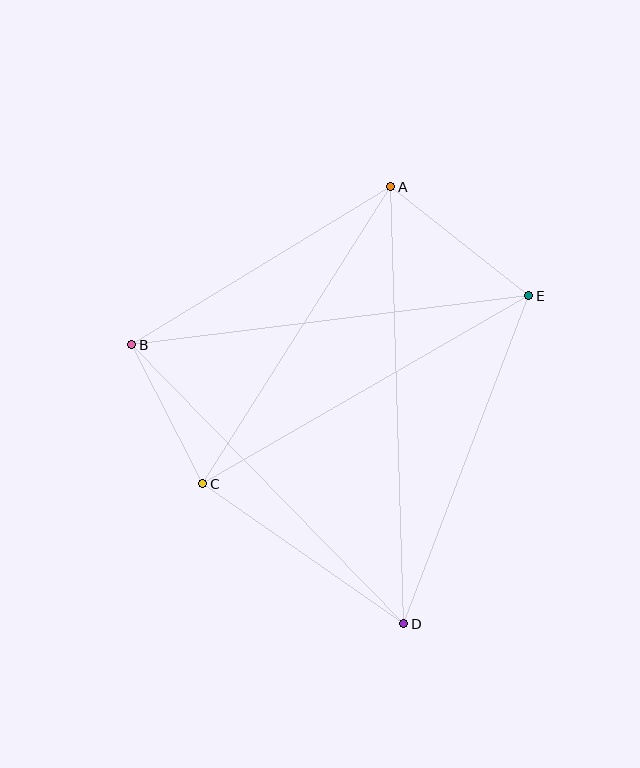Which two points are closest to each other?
Points B and C are closest to each other.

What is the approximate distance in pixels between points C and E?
The distance between C and E is approximately 377 pixels.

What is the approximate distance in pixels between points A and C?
The distance between A and C is approximately 352 pixels.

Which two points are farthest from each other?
Points A and D are farthest from each other.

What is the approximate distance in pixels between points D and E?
The distance between D and E is approximately 351 pixels.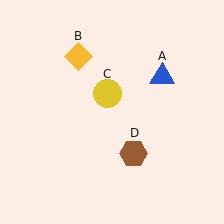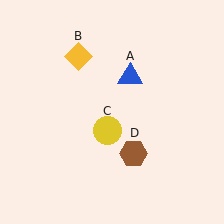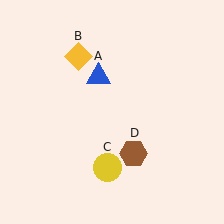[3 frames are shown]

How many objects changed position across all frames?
2 objects changed position: blue triangle (object A), yellow circle (object C).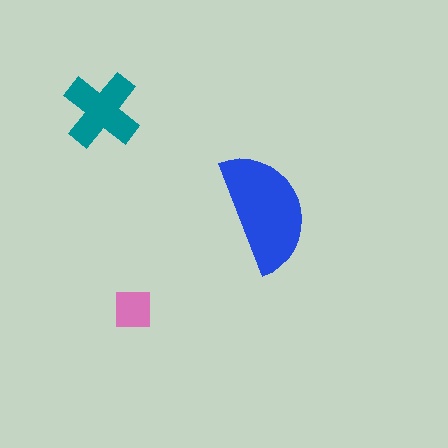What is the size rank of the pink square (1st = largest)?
3rd.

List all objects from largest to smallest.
The blue semicircle, the teal cross, the pink square.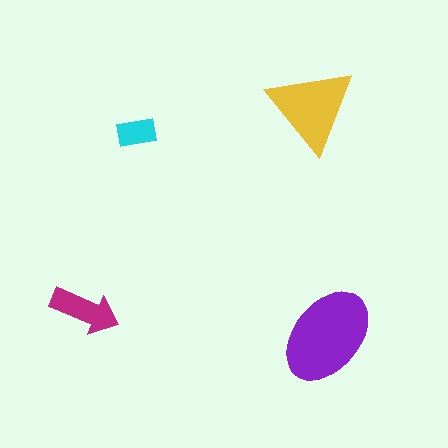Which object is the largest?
The purple ellipse.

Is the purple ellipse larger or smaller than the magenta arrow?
Larger.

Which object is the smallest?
The cyan rectangle.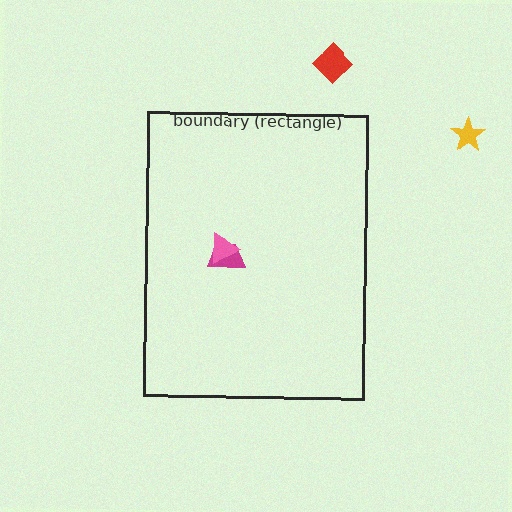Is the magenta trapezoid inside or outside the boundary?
Inside.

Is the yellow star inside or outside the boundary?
Outside.